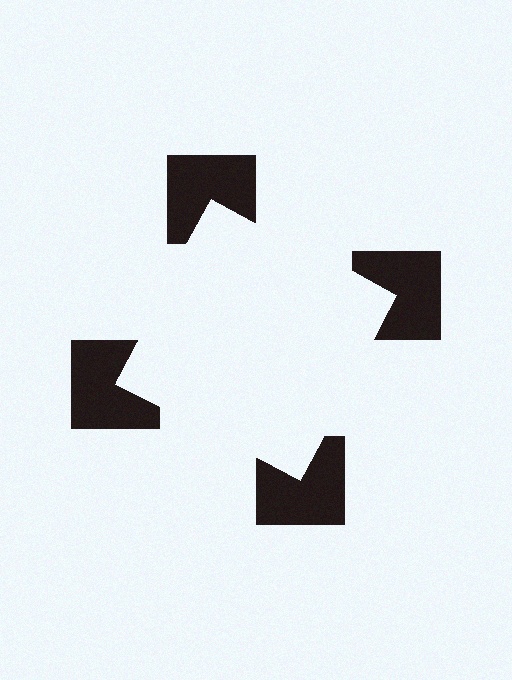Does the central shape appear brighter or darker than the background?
It typically appears slightly brighter than the background, even though no actual brightness change is drawn.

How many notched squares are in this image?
There are 4 — one at each vertex of the illusory square.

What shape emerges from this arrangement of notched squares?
An illusory square — its edges are inferred from the aligned wedge cuts in the notched squares, not physically drawn.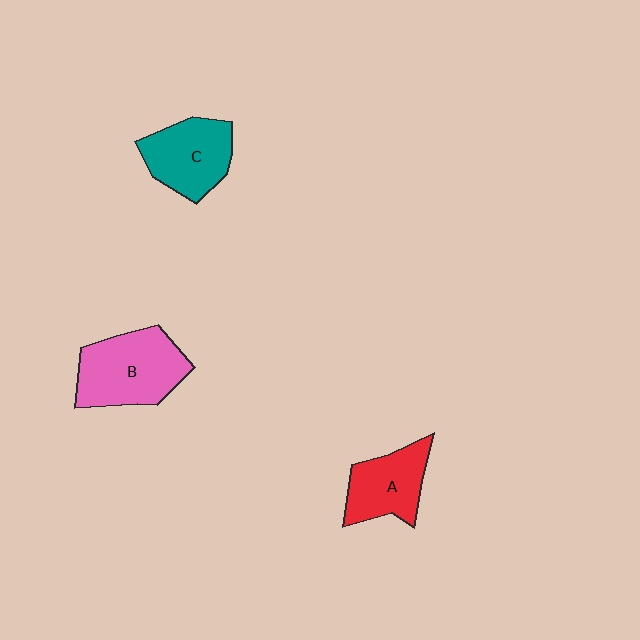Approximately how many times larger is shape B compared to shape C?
Approximately 1.3 times.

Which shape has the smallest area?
Shape A (red).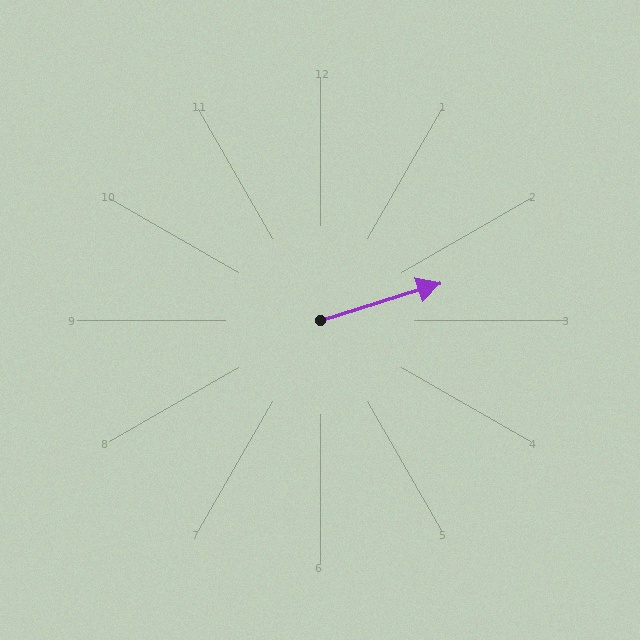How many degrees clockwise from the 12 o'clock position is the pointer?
Approximately 73 degrees.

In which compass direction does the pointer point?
East.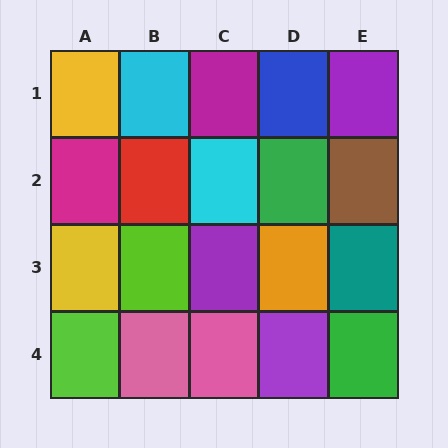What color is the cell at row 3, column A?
Yellow.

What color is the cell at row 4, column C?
Pink.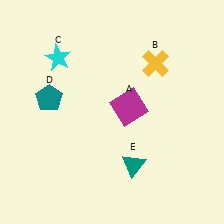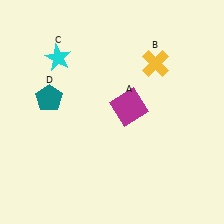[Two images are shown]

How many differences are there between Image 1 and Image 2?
There is 1 difference between the two images.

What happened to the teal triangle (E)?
The teal triangle (E) was removed in Image 2. It was in the bottom-right area of Image 1.